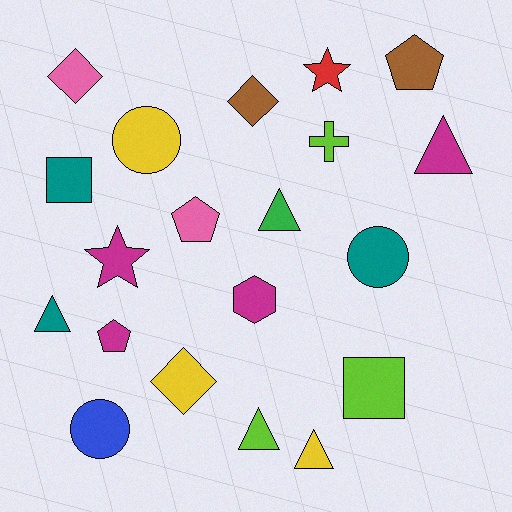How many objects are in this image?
There are 20 objects.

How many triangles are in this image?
There are 5 triangles.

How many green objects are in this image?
There is 1 green object.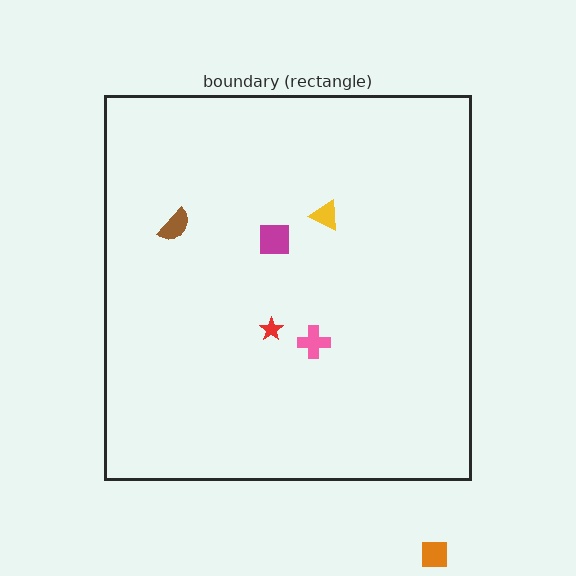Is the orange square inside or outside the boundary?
Outside.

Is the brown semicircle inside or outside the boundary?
Inside.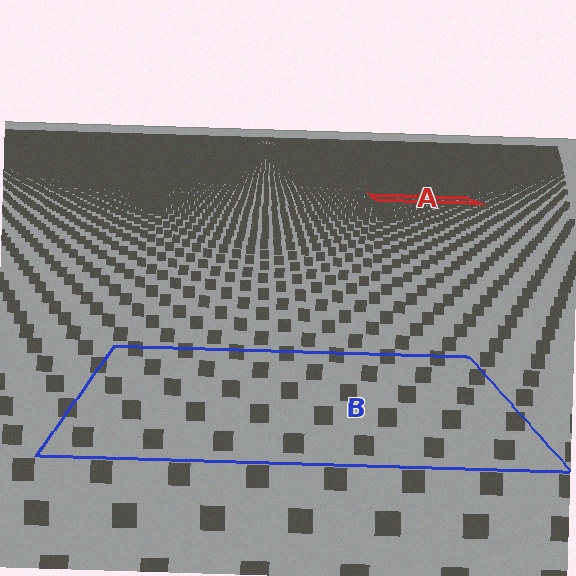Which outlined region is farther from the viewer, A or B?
Region A is farther from the viewer — the texture elements inside it appear smaller and more densely packed.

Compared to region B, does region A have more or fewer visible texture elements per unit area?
Region A has more texture elements per unit area — they are packed more densely because it is farther away.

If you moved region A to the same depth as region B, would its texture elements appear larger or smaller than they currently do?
They would appear larger. At a closer depth, the same texture elements are projected at a bigger on-screen size.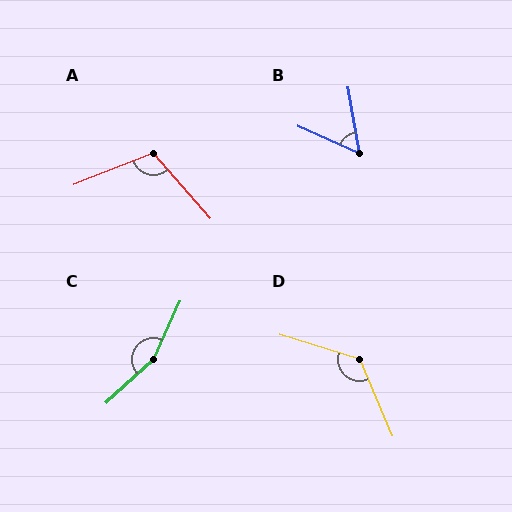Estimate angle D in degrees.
Approximately 130 degrees.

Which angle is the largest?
C, at approximately 157 degrees.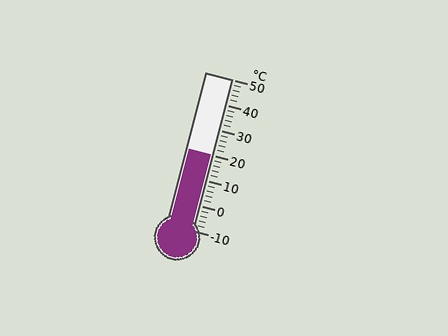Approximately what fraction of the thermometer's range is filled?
The thermometer is filled to approximately 50% of its range.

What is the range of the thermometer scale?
The thermometer scale ranges from -10°C to 50°C.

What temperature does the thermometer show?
The thermometer shows approximately 20°C.